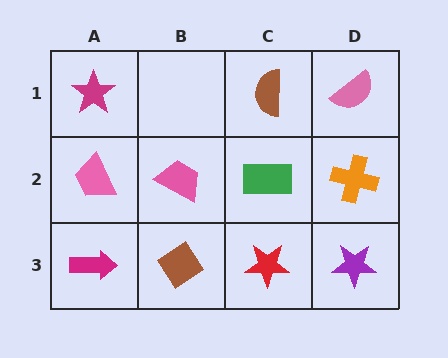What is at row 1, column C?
A brown semicircle.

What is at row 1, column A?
A magenta star.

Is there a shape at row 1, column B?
No, that cell is empty.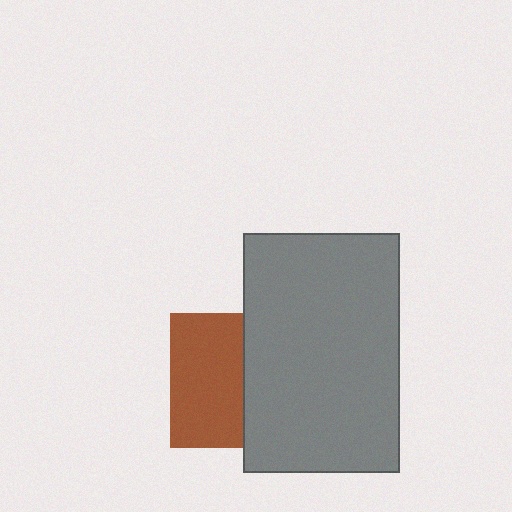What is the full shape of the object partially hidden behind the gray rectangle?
The partially hidden object is a brown square.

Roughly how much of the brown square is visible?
About half of it is visible (roughly 55%).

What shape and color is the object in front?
The object in front is a gray rectangle.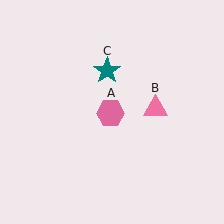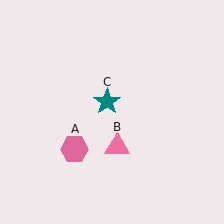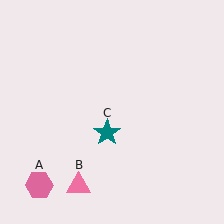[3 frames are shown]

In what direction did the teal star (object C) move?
The teal star (object C) moved down.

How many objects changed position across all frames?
3 objects changed position: pink hexagon (object A), pink triangle (object B), teal star (object C).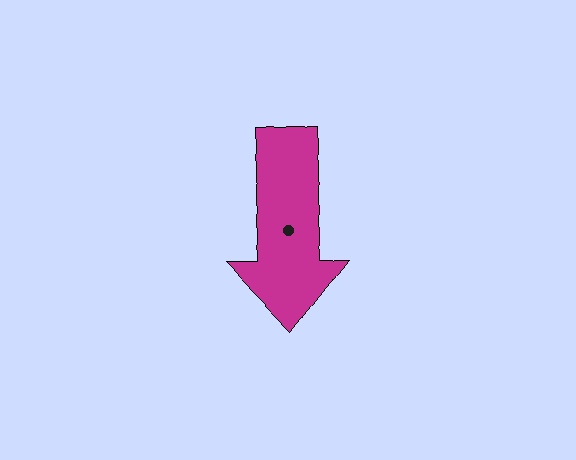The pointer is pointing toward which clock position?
Roughly 6 o'clock.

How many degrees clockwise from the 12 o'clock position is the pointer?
Approximately 178 degrees.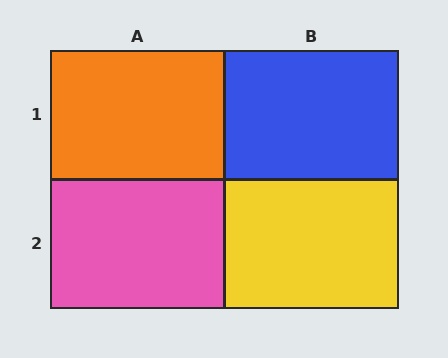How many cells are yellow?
1 cell is yellow.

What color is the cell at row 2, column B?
Yellow.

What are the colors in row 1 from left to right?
Orange, blue.